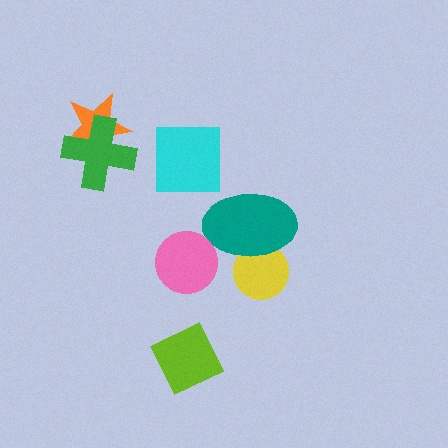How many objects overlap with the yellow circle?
1 object overlaps with the yellow circle.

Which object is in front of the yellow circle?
The teal ellipse is in front of the yellow circle.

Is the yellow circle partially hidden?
Yes, it is partially covered by another shape.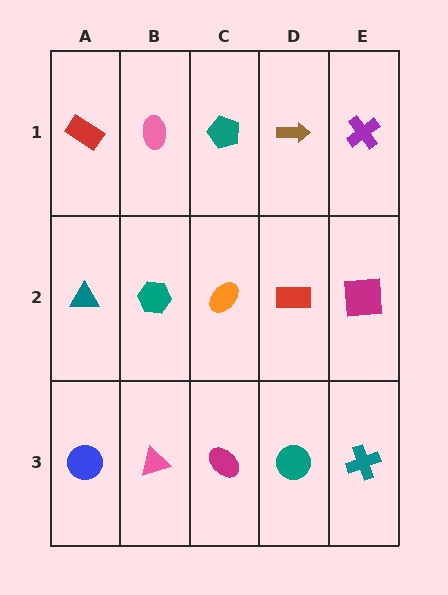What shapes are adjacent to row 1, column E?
A magenta square (row 2, column E), a brown arrow (row 1, column D).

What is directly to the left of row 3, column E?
A teal circle.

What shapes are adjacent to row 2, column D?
A brown arrow (row 1, column D), a teal circle (row 3, column D), an orange ellipse (row 2, column C), a magenta square (row 2, column E).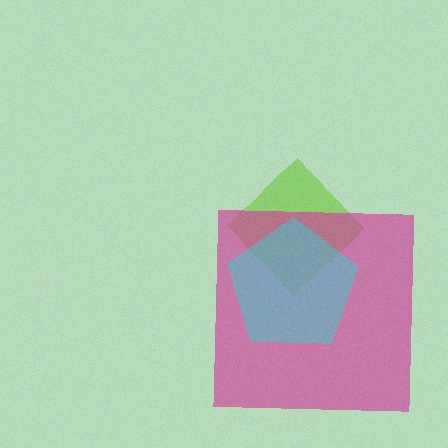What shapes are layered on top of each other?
The layered shapes are: a lime diamond, a magenta square, a cyan pentagon.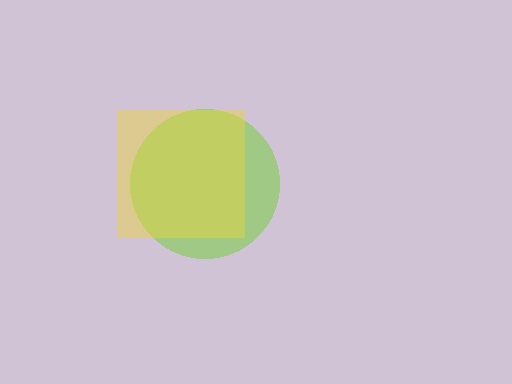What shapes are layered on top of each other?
The layered shapes are: a lime circle, a yellow square.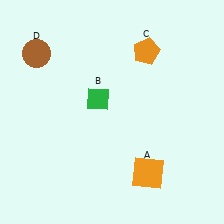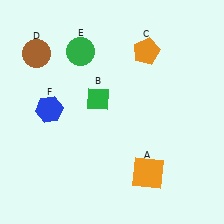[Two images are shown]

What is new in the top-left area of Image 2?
A green circle (E) was added in the top-left area of Image 2.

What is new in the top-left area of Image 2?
A blue hexagon (F) was added in the top-left area of Image 2.